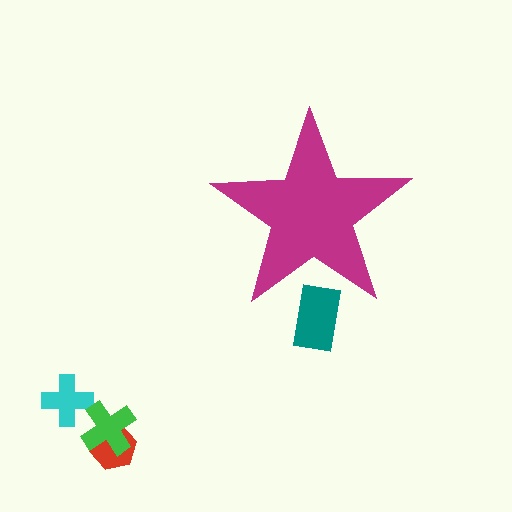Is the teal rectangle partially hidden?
Yes, the teal rectangle is partially hidden behind the magenta star.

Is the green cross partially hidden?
No, the green cross is fully visible.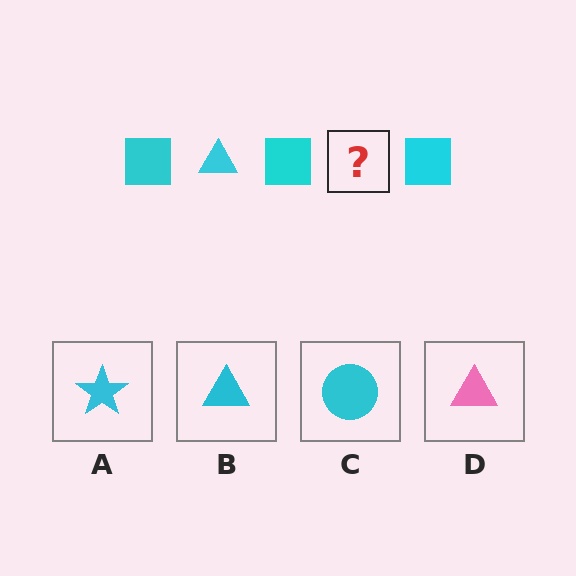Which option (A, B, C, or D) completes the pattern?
B.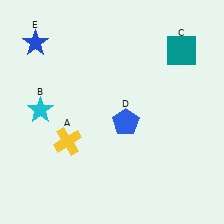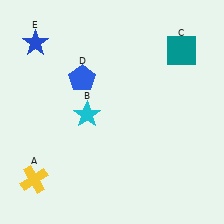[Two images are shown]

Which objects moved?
The objects that moved are: the yellow cross (A), the cyan star (B), the blue pentagon (D).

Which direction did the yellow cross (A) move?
The yellow cross (A) moved down.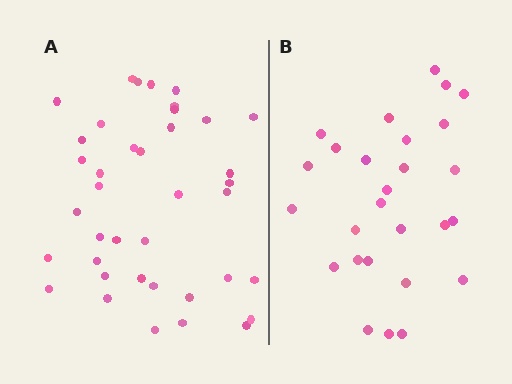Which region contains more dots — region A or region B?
Region A (the left region) has more dots.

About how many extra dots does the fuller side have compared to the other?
Region A has roughly 12 or so more dots than region B.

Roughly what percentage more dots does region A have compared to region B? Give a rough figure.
About 45% more.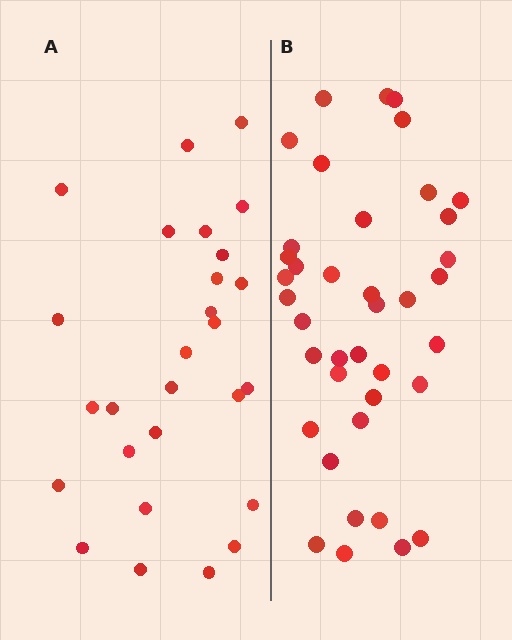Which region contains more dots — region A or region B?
Region B (the right region) has more dots.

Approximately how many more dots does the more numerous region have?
Region B has roughly 12 or so more dots than region A.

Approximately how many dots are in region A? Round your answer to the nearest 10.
About 30 dots. (The exact count is 27, which rounds to 30.)